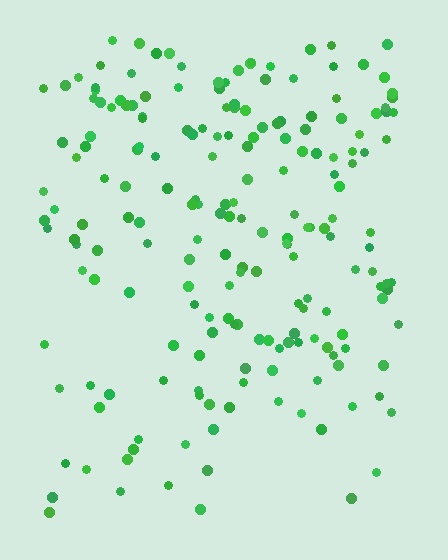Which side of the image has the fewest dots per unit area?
The bottom.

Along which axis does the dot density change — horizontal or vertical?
Vertical.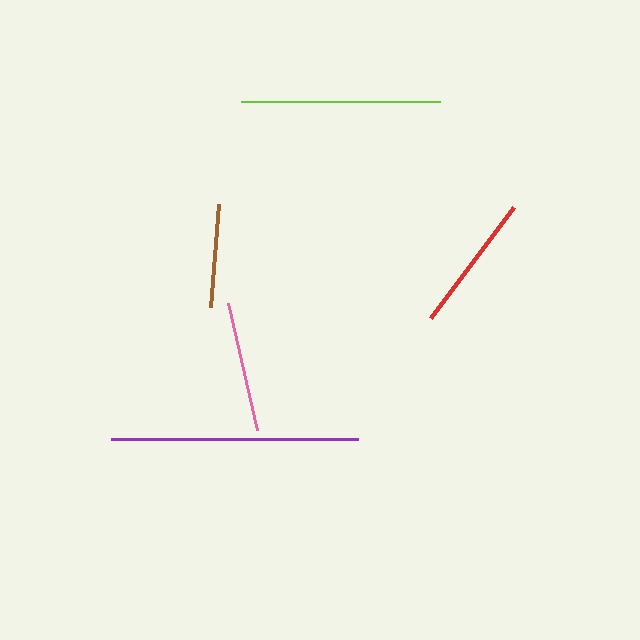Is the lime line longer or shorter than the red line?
The lime line is longer than the red line.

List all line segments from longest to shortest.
From longest to shortest: purple, lime, red, pink, brown.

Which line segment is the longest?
The purple line is the longest at approximately 247 pixels.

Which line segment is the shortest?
The brown line is the shortest at approximately 103 pixels.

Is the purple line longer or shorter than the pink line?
The purple line is longer than the pink line.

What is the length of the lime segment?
The lime segment is approximately 199 pixels long.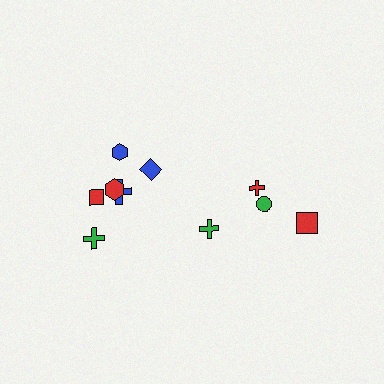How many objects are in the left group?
There are 6 objects.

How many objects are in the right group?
There are 4 objects.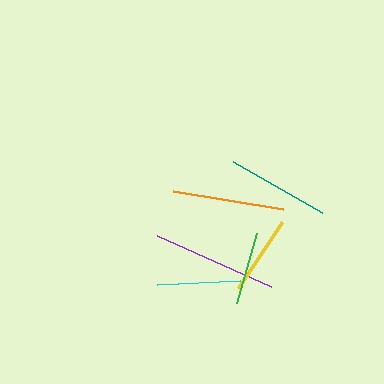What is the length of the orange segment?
The orange segment is approximately 112 pixels long.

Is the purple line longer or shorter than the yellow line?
The purple line is longer than the yellow line.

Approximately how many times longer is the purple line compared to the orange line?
The purple line is approximately 1.1 times the length of the orange line.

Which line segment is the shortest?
The green line is the shortest at approximately 74 pixels.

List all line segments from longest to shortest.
From longest to shortest: purple, orange, teal, cyan, yellow, green.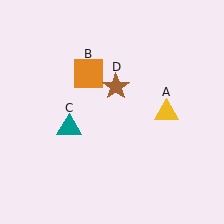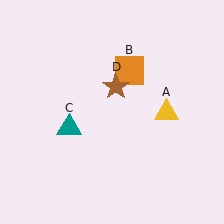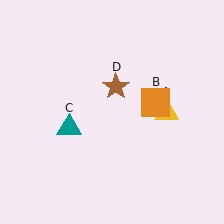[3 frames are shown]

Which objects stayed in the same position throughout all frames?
Yellow triangle (object A) and teal triangle (object C) and brown star (object D) remained stationary.